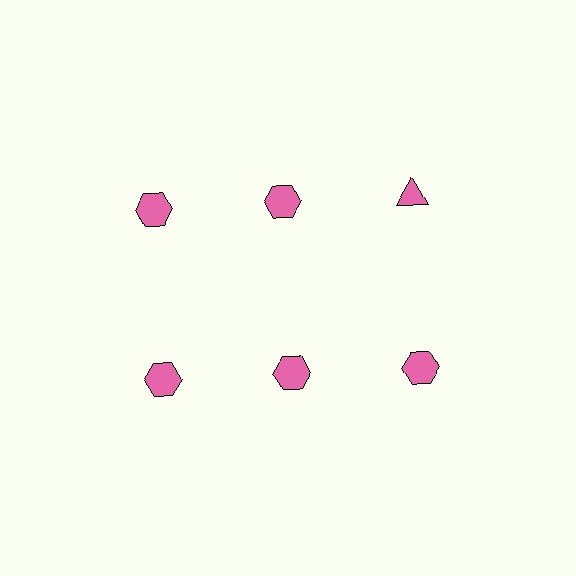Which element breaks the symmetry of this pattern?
The pink triangle in the top row, center column breaks the symmetry. All other shapes are pink hexagons.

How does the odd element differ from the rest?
It has a different shape: triangle instead of hexagon.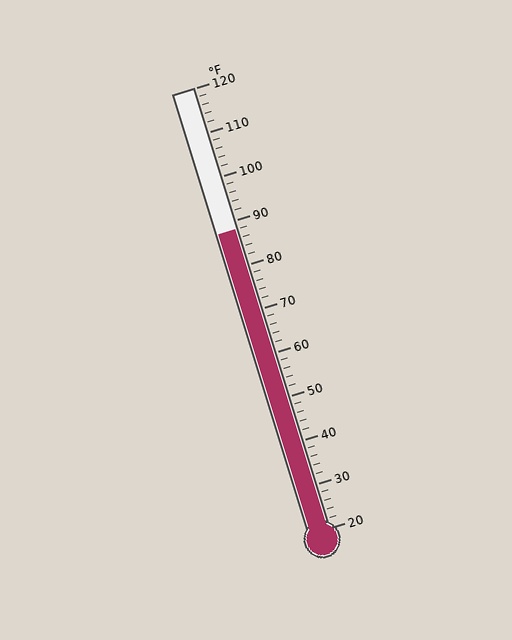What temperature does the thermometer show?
The thermometer shows approximately 88°F.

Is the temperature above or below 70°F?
The temperature is above 70°F.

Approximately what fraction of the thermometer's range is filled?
The thermometer is filled to approximately 70% of its range.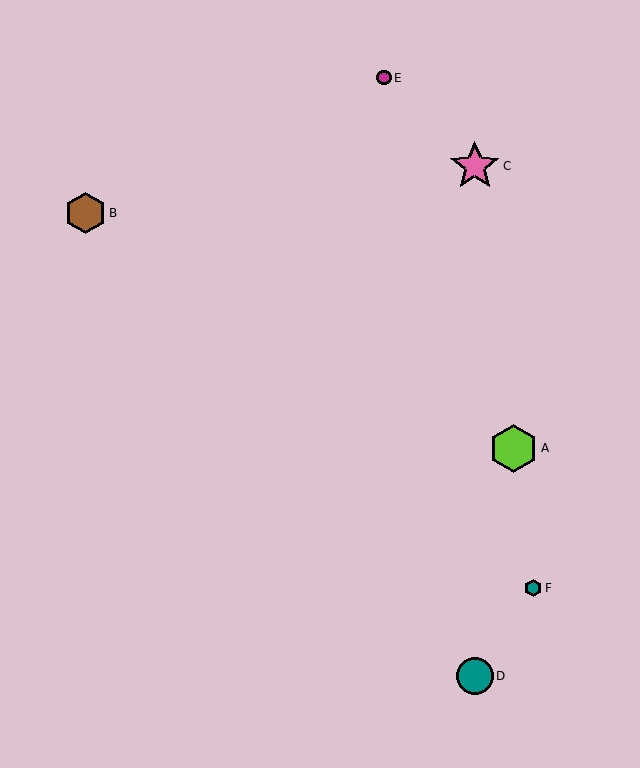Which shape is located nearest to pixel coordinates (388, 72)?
The magenta circle (labeled E) at (384, 78) is nearest to that location.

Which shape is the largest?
The pink star (labeled C) is the largest.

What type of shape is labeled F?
Shape F is a teal hexagon.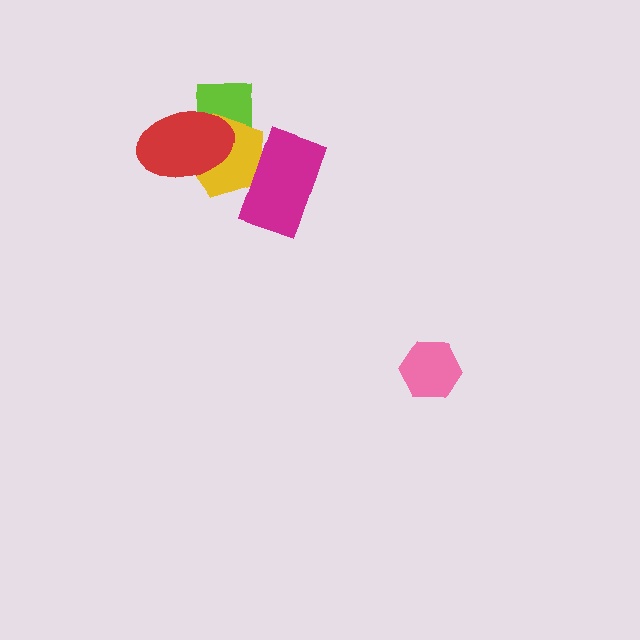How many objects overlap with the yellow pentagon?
3 objects overlap with the yellow pentagon.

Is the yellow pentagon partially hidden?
Yes, it is partially covered by another shape.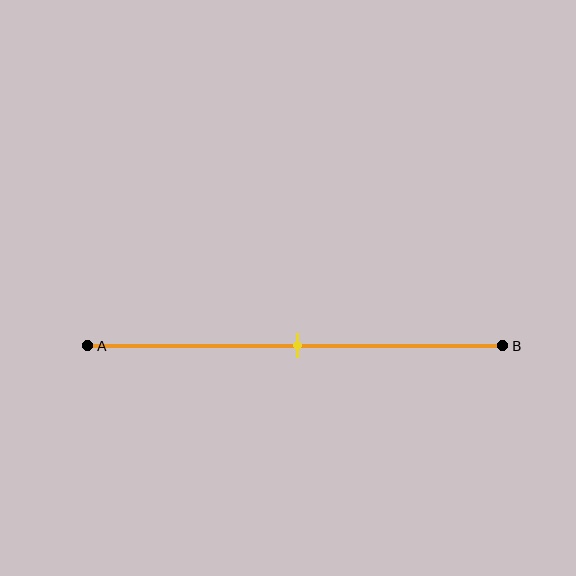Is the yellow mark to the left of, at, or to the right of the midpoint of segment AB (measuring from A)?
The yellow mark is approximately at the midpoint of segment AB.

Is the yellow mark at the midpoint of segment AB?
Yes, the mark is approximately at the midpoint.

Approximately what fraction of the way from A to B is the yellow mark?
The yellow mark is approximately 50% of the way from A to B.